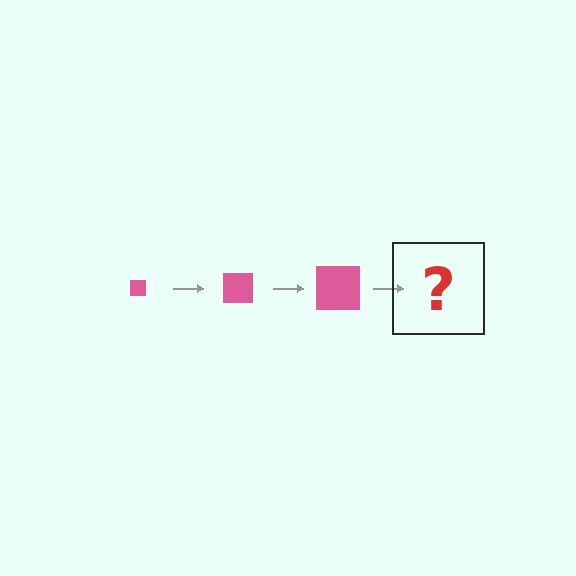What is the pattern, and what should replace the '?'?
The pattern is that the square gets progressively larger each step. The '?' should be a pink square, larger than the previous one.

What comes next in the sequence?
The next element should be a pink square, larger than the previous one.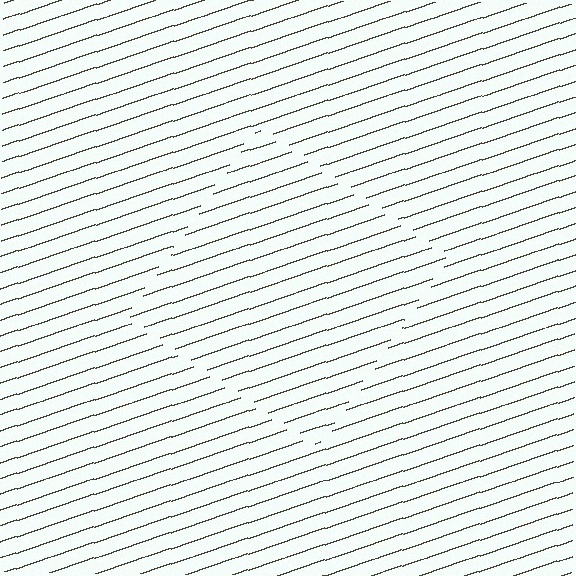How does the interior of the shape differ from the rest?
The interior of the shape contains the same grating, shifted by half a period — the contour is defined by the phase discontinuity where line-ends from the inner and outer gratings abut.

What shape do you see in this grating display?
An illusory square. The interior of the shape contains the same grating, shifted by half a period — the contour is defined by the phase discontinuity where line-ends from the inner and outer gratings abut.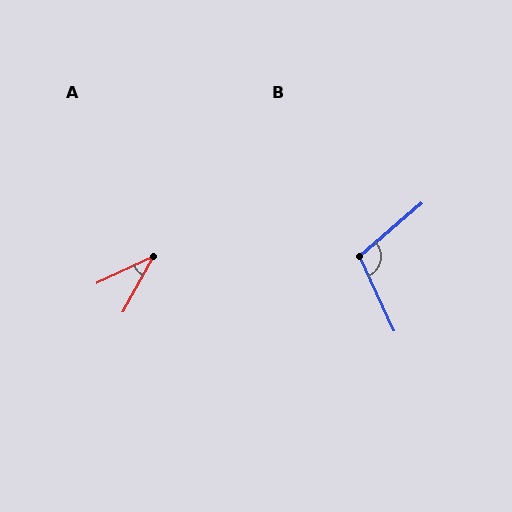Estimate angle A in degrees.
Approximately 36 degrees.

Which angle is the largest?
B, at approximately 106 degrees.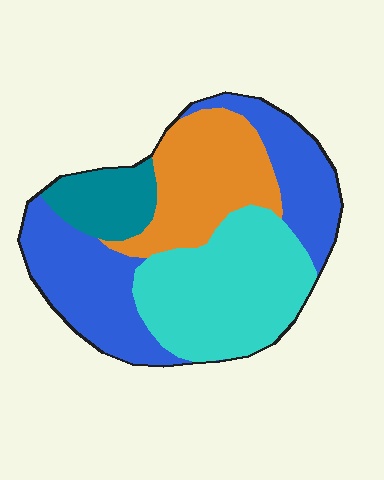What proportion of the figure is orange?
Orange covers 23% of the figure.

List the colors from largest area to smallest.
From largest to smallest: blue, cyan, orange, teal.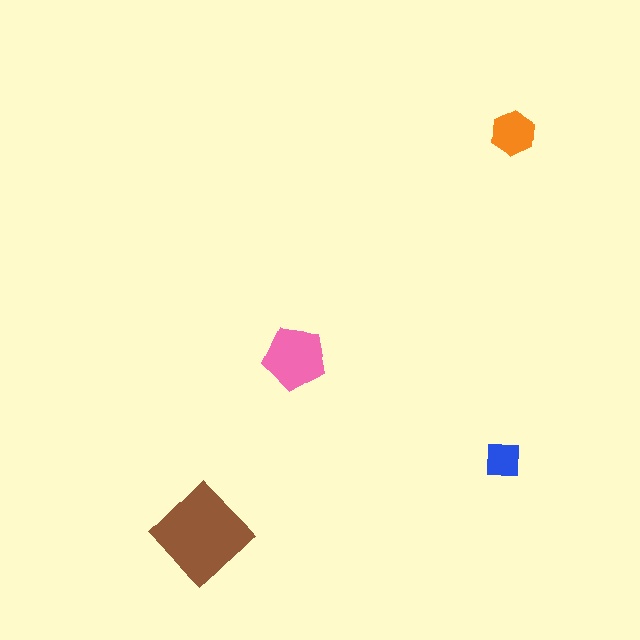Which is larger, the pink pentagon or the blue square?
The pink pentagon.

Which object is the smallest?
The blue square.